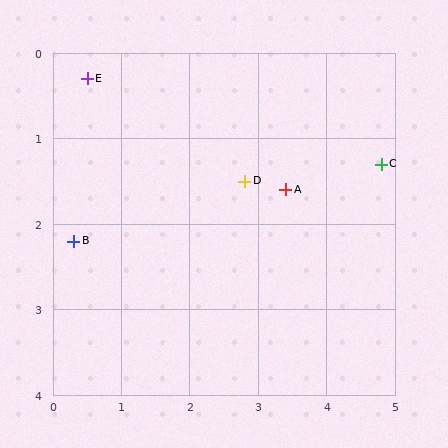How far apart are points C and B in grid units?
Points C and B are about 4.6 grid units apart.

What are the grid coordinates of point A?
Point A is at approximately (3.4, 1.6).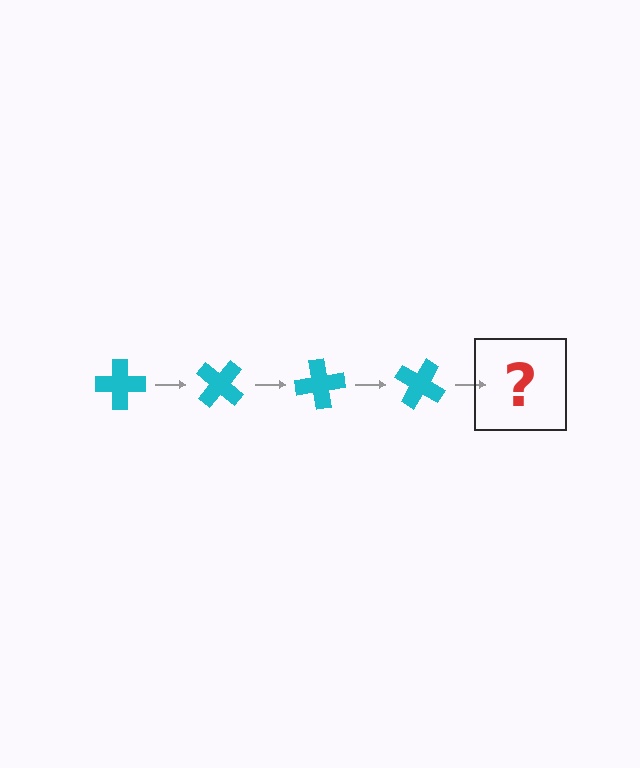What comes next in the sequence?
The next element should be a cyan cross rotated 160 degrees.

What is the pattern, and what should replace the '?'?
The pattern is that the cross rotates 40 degrees each step. The '?' should be a cyan cross rotated 160 degrees.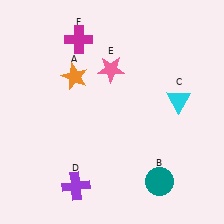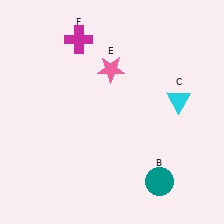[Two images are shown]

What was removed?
The orange star (A), the purple cross (D) were removed in Image 2.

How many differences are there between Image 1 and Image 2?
There are 2 differences between the two images.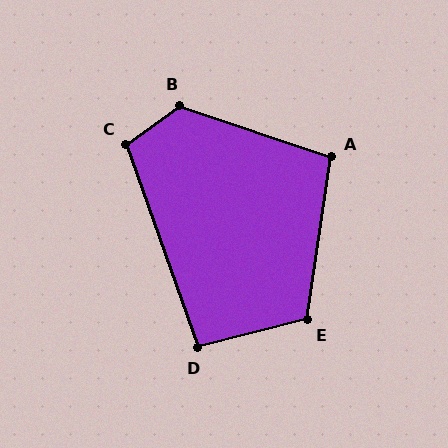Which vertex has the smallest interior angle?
D, at approximately 95 degrees.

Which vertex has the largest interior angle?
B, at approximately 126 degrees.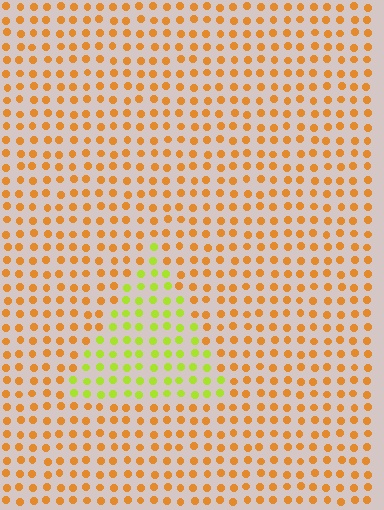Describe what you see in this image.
The image is filled with small orange elements in a uniform arrangement. A triangle-shaped region is visible where the elements are tinted to a slightly different hue, forming a subtle color boundary.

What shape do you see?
I see a triangle.